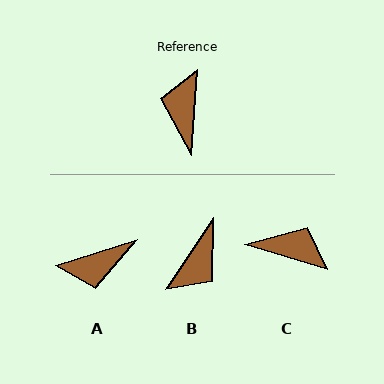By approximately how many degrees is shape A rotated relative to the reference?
Approximately 111 degrees counter-clockwise.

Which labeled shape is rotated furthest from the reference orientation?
B, about 150 degrees away.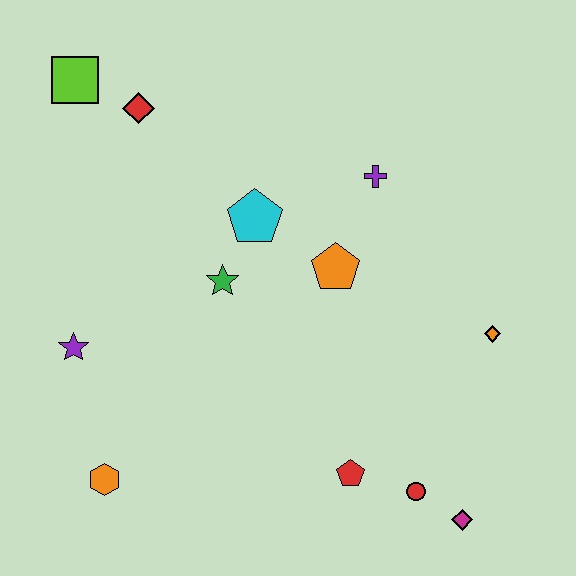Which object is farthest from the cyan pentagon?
The magenta diamond is farthest from the cyan pentagon.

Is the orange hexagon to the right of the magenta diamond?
No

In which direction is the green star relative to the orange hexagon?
The green star is above the orange hexagon.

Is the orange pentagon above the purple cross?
No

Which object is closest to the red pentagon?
The red circle is closest to the red pentagon.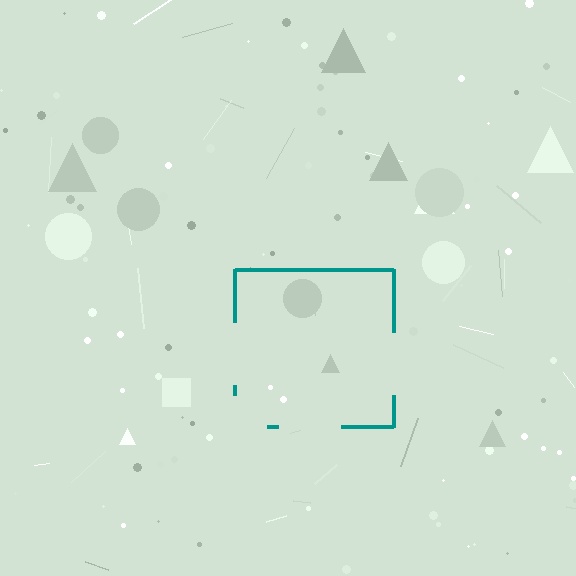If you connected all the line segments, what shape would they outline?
They would outline a square.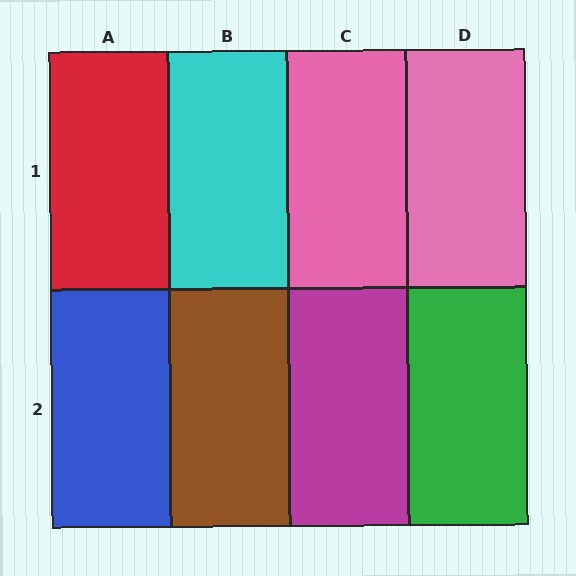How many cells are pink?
2 cells are pink.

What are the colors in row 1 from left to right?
Red, cyan, pink, pink.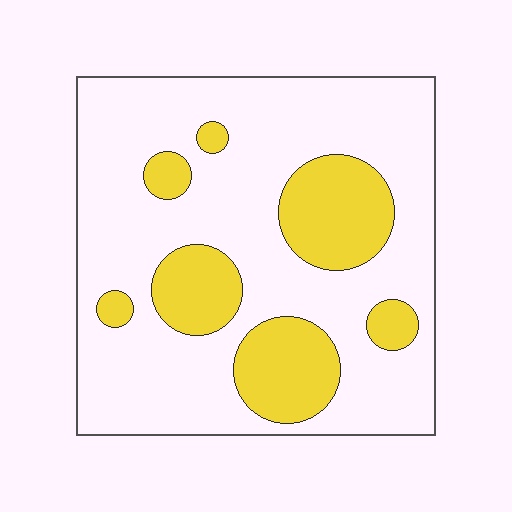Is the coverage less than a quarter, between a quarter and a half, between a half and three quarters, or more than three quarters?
Between a quarter and a half.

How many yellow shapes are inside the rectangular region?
7.